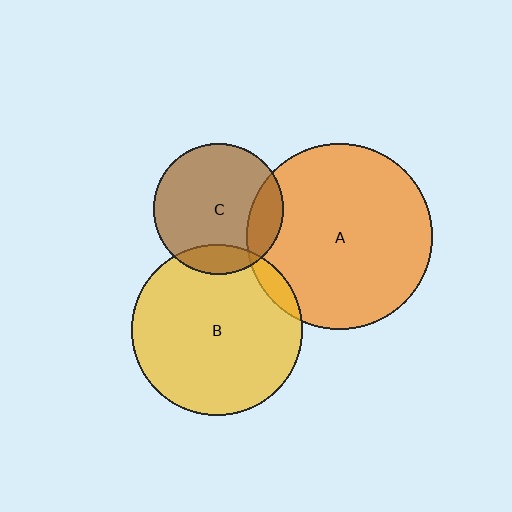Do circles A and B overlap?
Yes.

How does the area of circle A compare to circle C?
Approximately 2.0 times.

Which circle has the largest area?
Circle A (orange).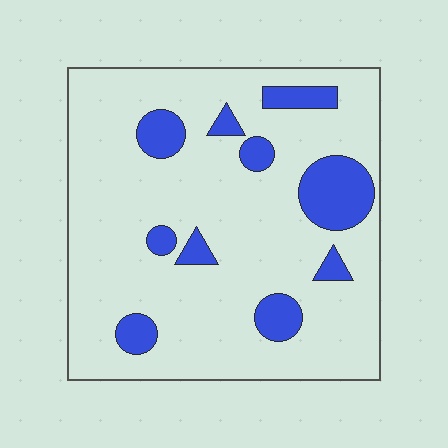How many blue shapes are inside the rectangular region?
10.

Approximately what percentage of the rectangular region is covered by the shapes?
Approximately 15%.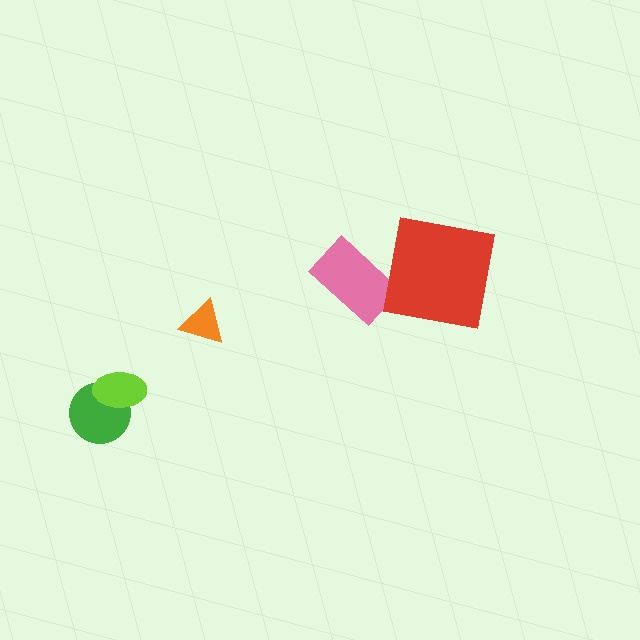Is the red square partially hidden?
No, no other shape covers it.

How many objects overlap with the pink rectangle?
0 objects overlap with the pink rectangle.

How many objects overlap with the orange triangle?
0 objects overlap with the orange triangle.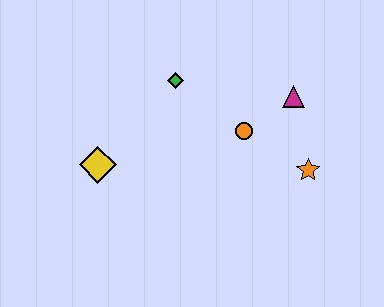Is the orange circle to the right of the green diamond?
Yes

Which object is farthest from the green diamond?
The orange star is farthest from the green diamond.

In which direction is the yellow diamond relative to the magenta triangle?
The yellow diamond is to the left of the magenta triangle.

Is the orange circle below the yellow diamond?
No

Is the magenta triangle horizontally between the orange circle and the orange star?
Yes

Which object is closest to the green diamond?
The orange circle is closest to the green diamond.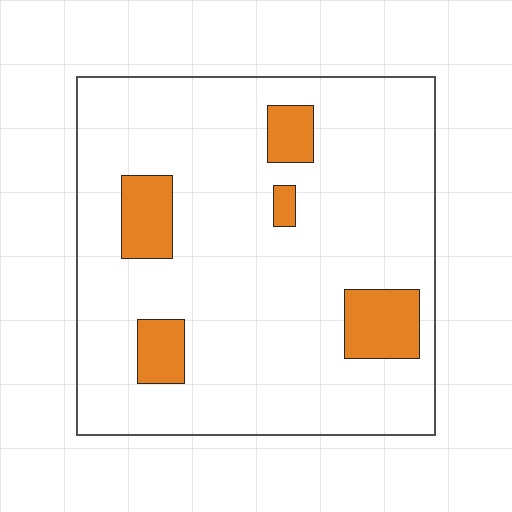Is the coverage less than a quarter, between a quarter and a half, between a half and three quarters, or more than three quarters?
Less than a quarter.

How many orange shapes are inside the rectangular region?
5.